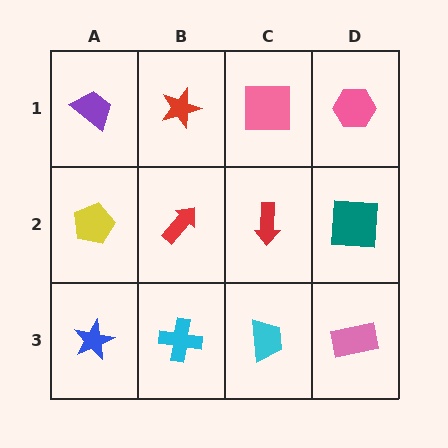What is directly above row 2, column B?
A red star.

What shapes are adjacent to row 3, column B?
A red arrow (row 2, column B), a blue star (row 3, column A), a cyan trapezoid (row 3, column C).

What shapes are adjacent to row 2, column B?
A red star (row 1, column B), a cyan cross (row 3, column B), a yellow pentagon (row 2, column A), a red arrow (row 2, column C).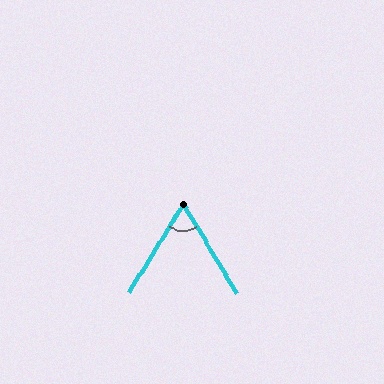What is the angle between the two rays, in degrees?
Approximately 62 degrees.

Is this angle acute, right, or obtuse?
It is acute.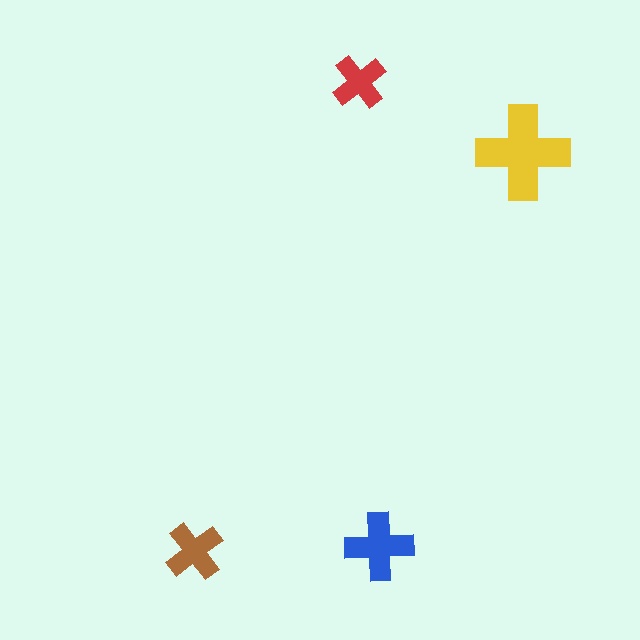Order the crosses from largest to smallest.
the yellow one, the blue one, the brown one, the red one.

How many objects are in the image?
There are 4 objects in the image.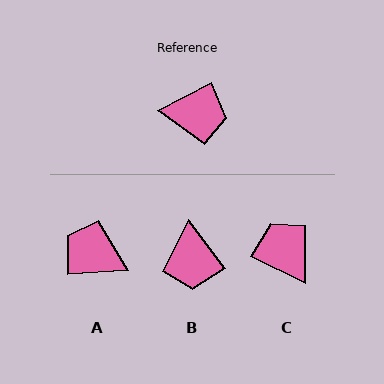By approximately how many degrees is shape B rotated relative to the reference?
Approximately 80 degrees clockwise.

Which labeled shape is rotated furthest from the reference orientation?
A, about 157 degrees away.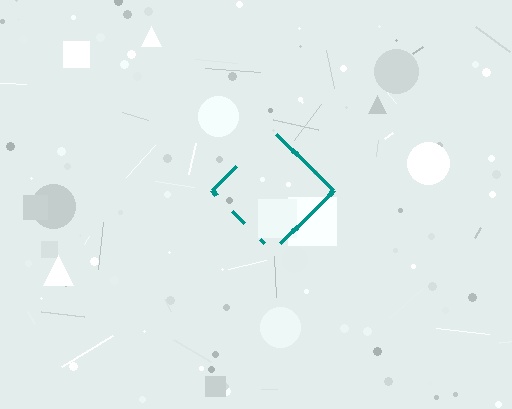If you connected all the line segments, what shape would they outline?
They would outline a diamond.